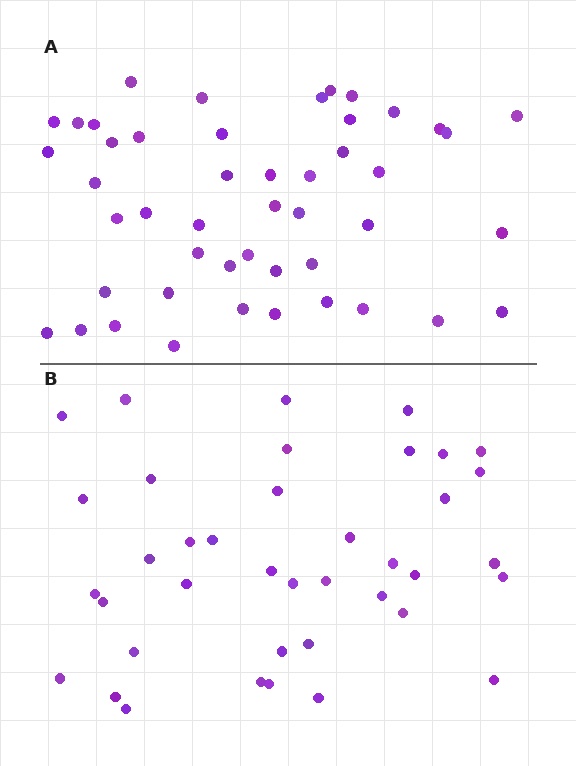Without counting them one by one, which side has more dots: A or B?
Region A (the top region) has more dots.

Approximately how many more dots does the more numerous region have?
Region A has roughly 8 or so more dots than region B.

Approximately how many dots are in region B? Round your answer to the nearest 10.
About 40 dots. (The exact count is 39, which rounds to 40.)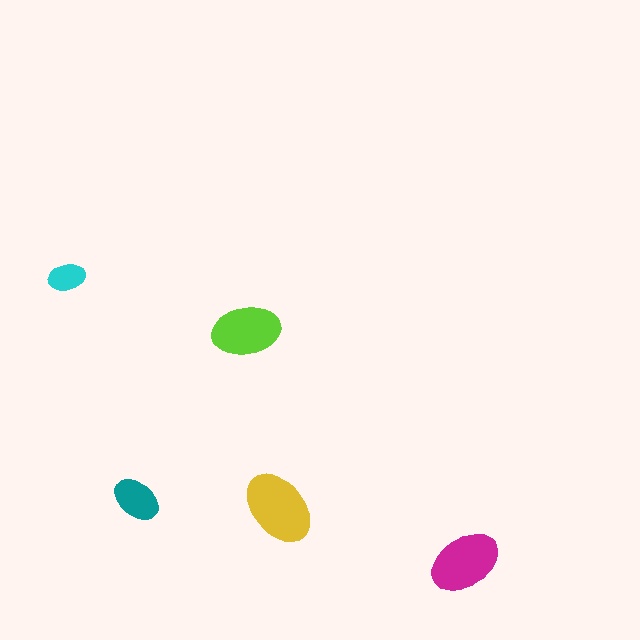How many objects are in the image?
There are 5 objects in the image.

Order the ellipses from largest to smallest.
the yellow one, the magenta one, the lime one, the teal one, the cyan one.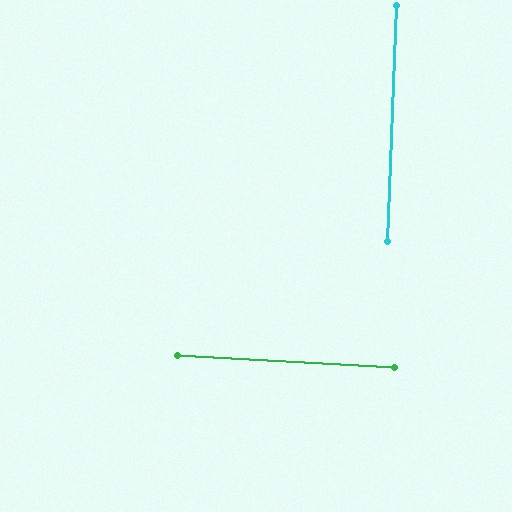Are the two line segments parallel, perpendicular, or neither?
Perpendicular — they meet at approximately 89°.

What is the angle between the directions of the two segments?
Approximately 89 degrees.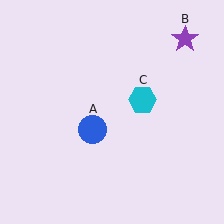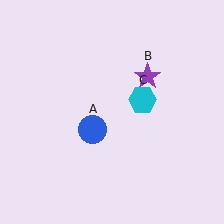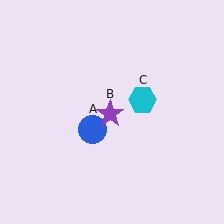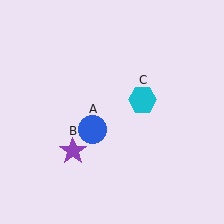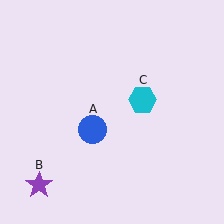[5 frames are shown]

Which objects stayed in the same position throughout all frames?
Blue circle (object A) and cyan hexagon (object C) remained stationary.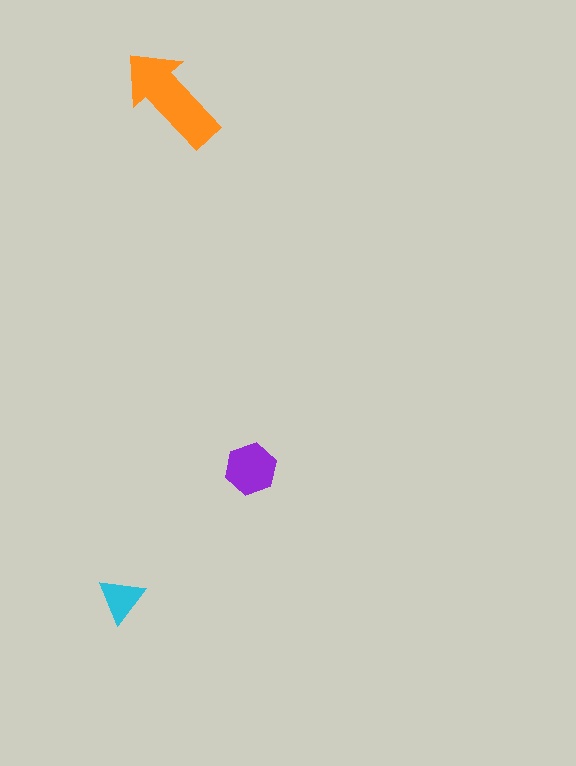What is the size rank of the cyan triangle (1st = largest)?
3rd.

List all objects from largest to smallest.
The orange arrow, the purple hexagon, the cyan triangle.